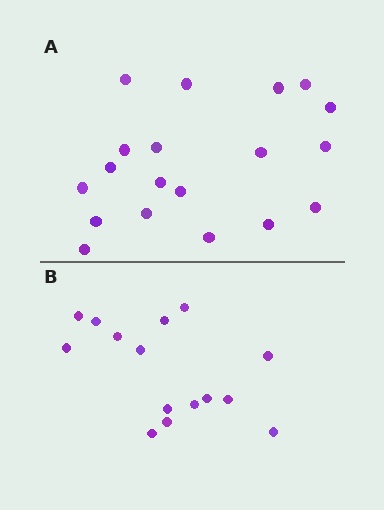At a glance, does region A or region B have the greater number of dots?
Region A (the top region) has more dots.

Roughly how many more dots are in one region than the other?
Region A has about 4 more dots than region B.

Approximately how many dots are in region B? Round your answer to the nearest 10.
About 20 dots. (The exact count is 15, which rounds to 20.)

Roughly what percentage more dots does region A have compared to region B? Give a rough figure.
About 25% more.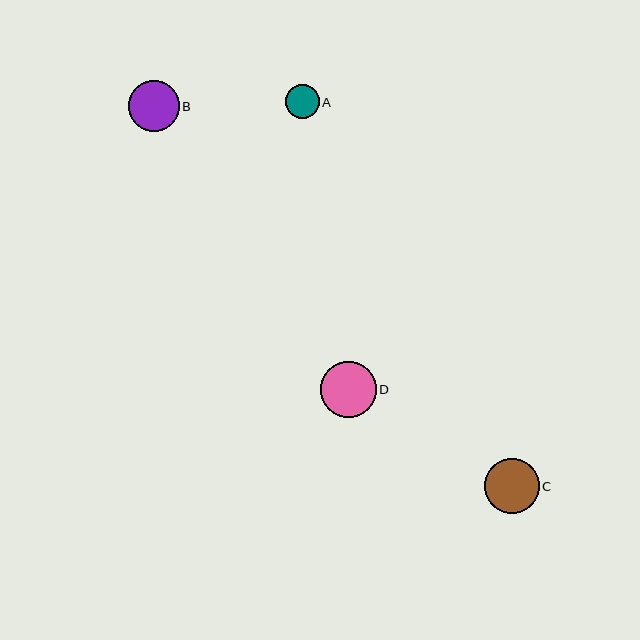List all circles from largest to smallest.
From largest to smallest: D, C, B, A.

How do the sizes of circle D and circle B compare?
Circle D and circle B are approximately the same size.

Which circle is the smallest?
Circle A is the smallest with a size of approximately 33 pixels.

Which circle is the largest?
Circle D is the largest with a size of approximately 56 pixels.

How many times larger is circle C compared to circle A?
Circle C is approximately 1.6 times the size of circle A.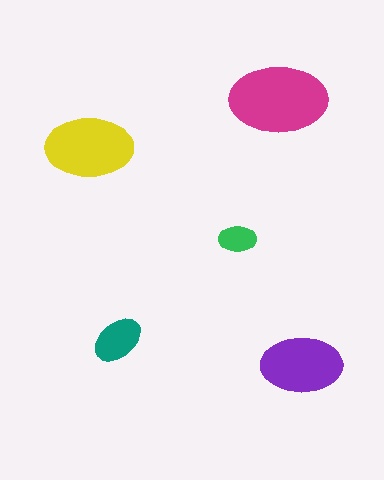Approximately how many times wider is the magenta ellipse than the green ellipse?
About 2.5 times wider.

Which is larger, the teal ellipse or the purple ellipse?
The purple one.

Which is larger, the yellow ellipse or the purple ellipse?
The yellow one.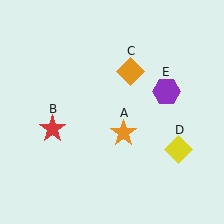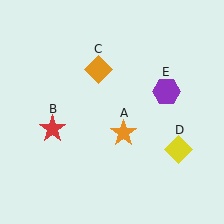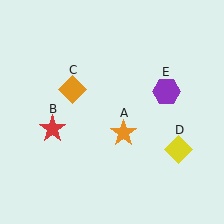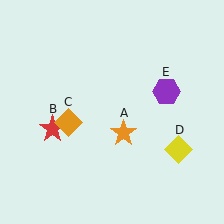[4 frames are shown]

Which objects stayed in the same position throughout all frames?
Orange star (object A) and red star (object B) and yellow diamond (object D) and purple hexagon (object E) remained stationary.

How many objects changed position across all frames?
1 object changed position: orange diamond (object C).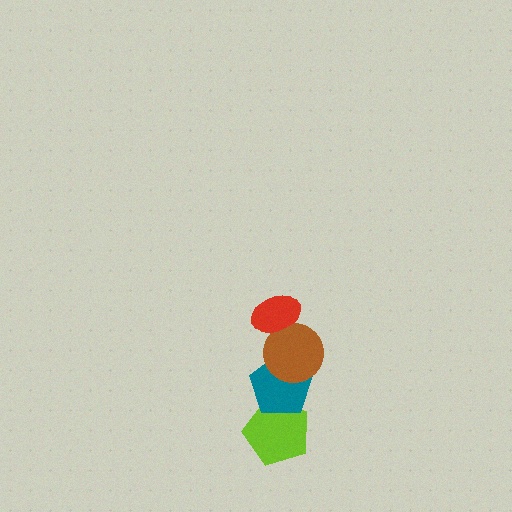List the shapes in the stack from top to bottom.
From top to bottom: the red ellipse, the brown circle, the teal pentagon, the lime pentagon.